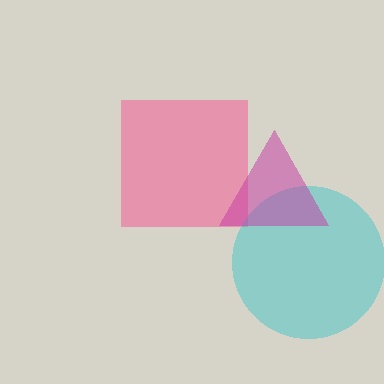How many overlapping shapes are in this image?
There are 3 overlapping shapes in the image.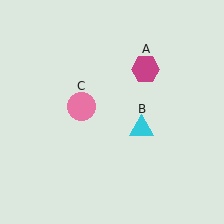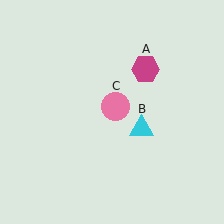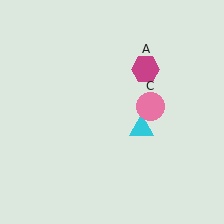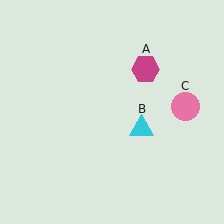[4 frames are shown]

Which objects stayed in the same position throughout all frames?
Magenta hexagon (object A) and cyan triangle (object B) remained stationary.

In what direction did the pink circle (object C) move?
The pink circle (object C) moved right.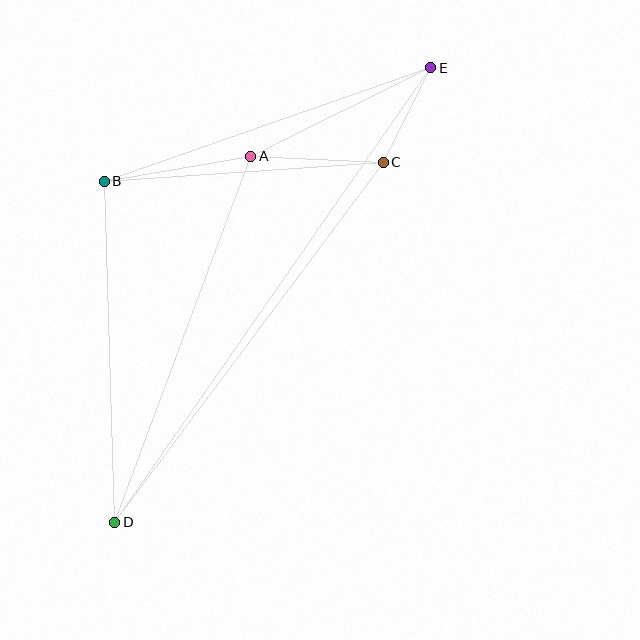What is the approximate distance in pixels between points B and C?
The distance between B and C is approximately 280 pixels.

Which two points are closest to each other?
Points C and E are closest to each other.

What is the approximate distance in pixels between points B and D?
The distance between B and D is approximately 341 pixels.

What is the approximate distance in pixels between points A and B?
The distance between A and B is approximately 149 pixels.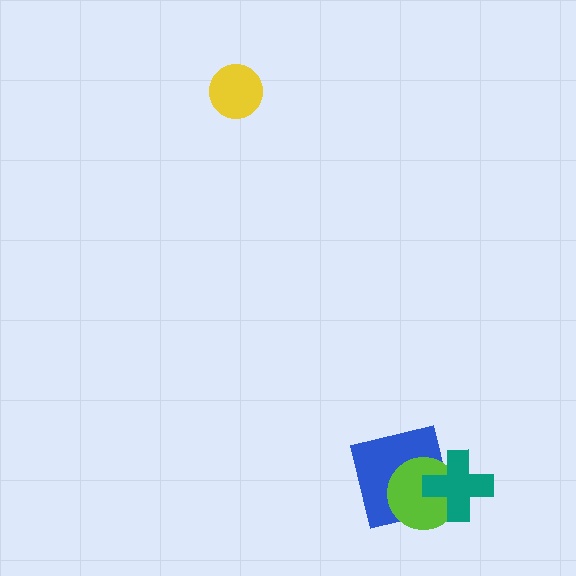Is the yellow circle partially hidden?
No, no other shape covers it.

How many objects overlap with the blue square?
2 objects overlap with the blue square.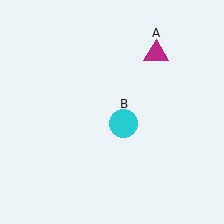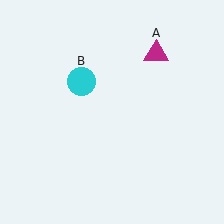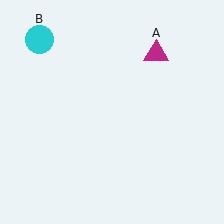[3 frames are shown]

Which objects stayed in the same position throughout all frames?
Magenta triangle (object A) remained stationary.